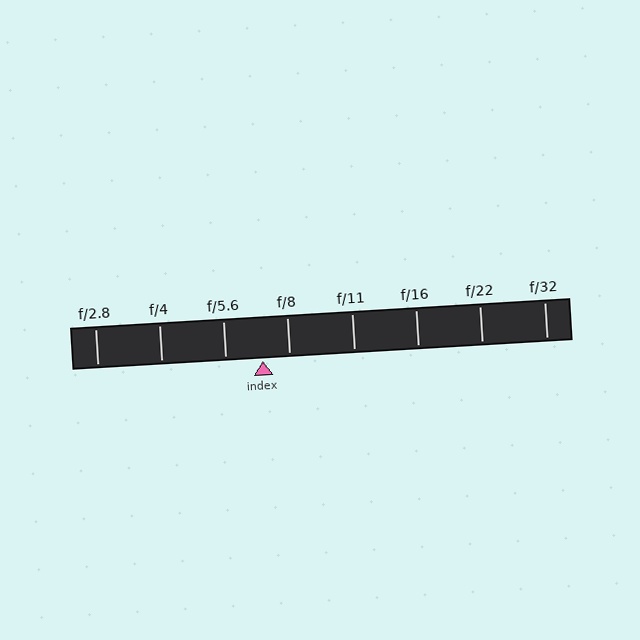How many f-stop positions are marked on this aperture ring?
There are 8 f-stop positions marked.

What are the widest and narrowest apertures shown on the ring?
The widest aperture shown is f/2.8 and the narrowest is f/32.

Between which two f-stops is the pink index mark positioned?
The index mark is between f/5.6 and f/8.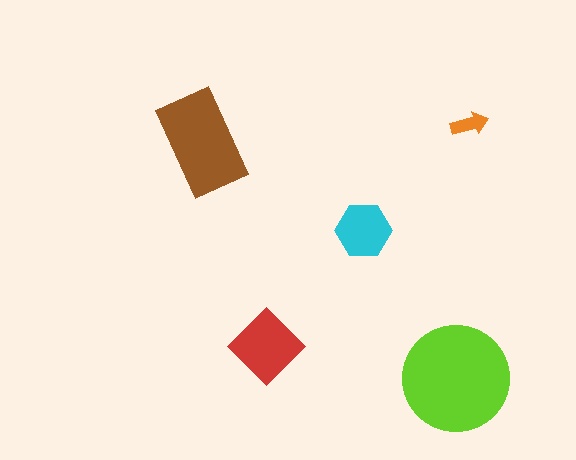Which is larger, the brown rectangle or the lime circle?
The lime circle.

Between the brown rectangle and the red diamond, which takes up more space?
The brown rectangle.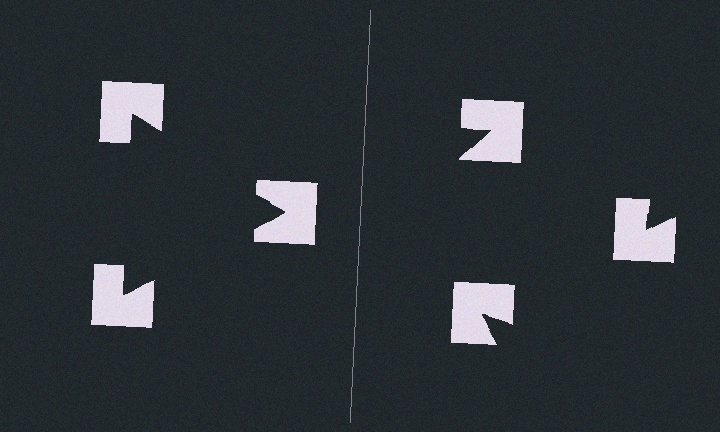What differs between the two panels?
The notched squares are positioned identically on both sides; only the wedge orientations differ. On the left they align to a triangle; on the right they are misaligned.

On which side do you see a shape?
An illusory triangle appears on the left side. On the right side the wedge cuts are rotated, so no coherent shape forms.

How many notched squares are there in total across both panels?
6 — 3 on each side.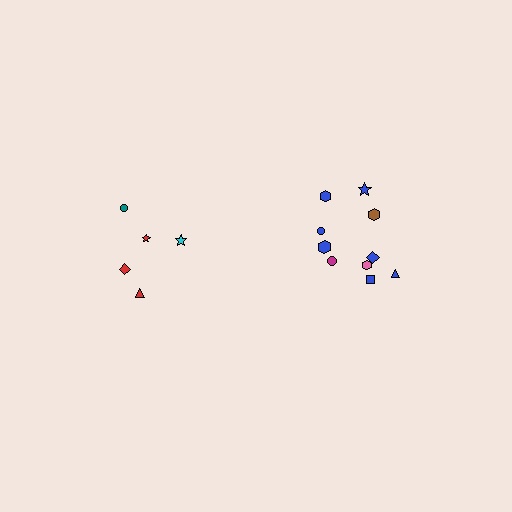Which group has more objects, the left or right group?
The right group.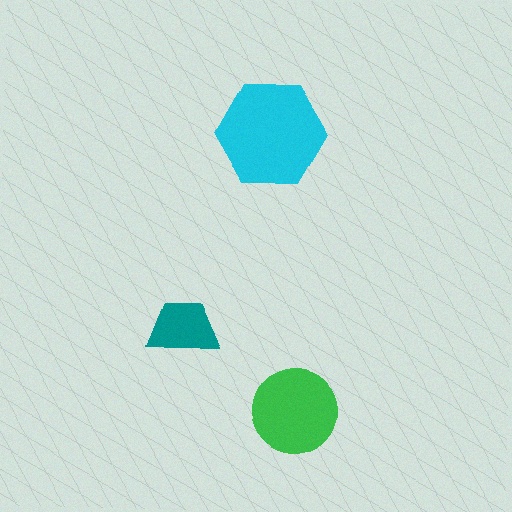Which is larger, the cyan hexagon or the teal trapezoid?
The cyan hexagon.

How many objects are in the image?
There are 3 objects in the image.